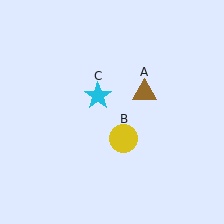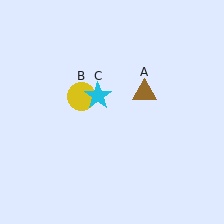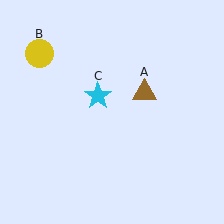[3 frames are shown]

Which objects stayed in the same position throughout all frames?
Brown triangle (object A) and cyan star (object C) remained stationary.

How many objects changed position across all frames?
1 object changed position: yellow circle (object B).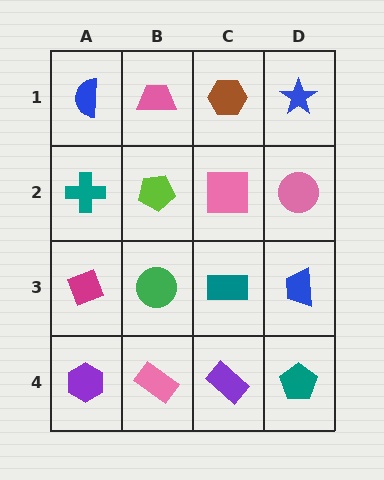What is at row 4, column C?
A purple rectangle.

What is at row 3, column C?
A teal rectangle.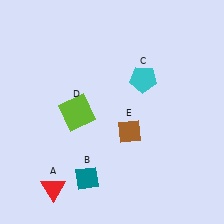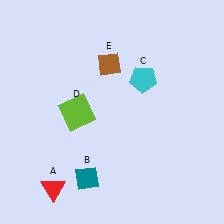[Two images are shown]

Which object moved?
The brown diamond (E) moved up.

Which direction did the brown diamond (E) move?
The brown diamond (E) moved up.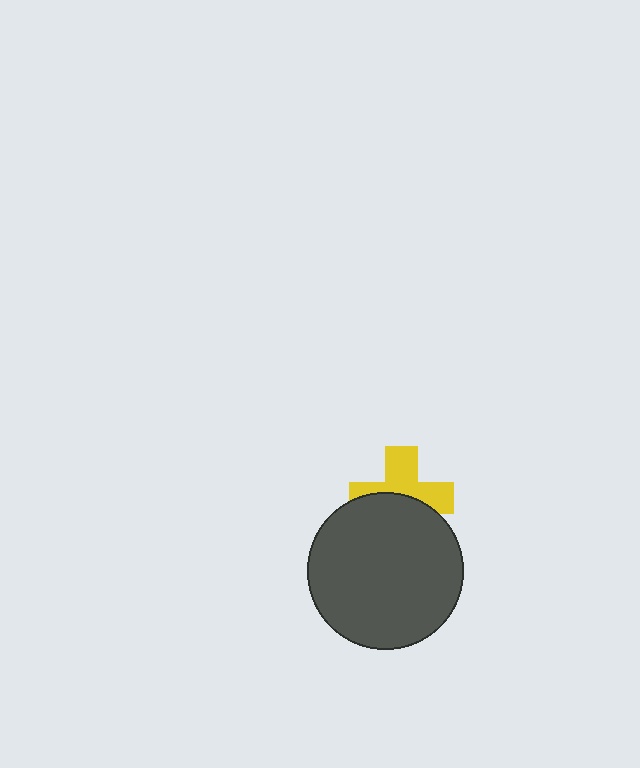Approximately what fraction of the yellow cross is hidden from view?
Roughly 47% of the yellow cross is hidden behind the dark gray circle.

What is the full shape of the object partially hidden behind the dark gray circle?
The partially hidden object is a yellow cross.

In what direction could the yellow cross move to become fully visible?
The yellow cross could move up. That would shift it out from behind the dark gray circle entirely.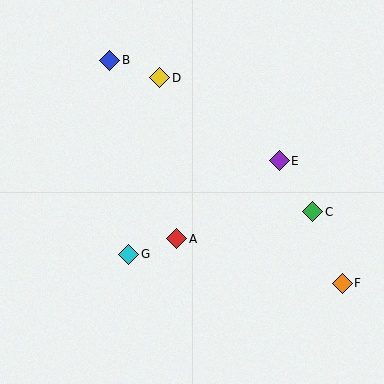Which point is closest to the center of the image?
Point A at (177, 239) is closest to the center.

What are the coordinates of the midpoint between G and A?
The midpoint between G and A is at (153, 247).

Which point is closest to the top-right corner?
Point E is closest to the top-right corner.